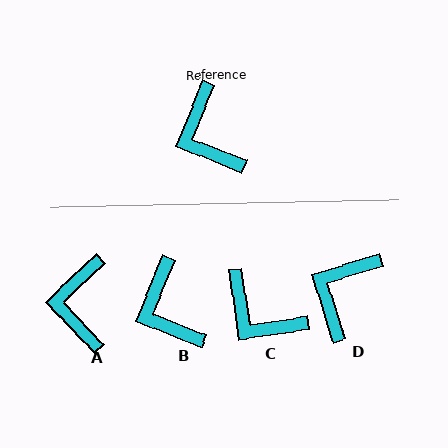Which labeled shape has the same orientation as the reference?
B.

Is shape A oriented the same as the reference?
No, it is off by about 24 degrees.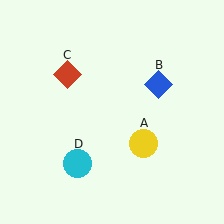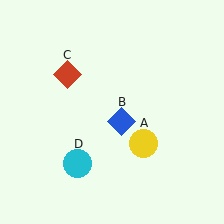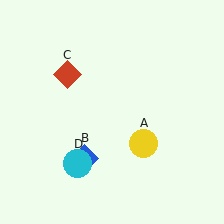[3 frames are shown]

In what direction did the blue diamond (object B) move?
The blue diamond (object B) moved down and to the left.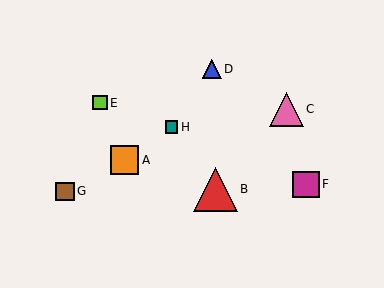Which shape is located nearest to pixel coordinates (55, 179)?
The brown square (labeled G) at (65, 191) is nearest to that location.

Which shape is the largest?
The red triangle (labeled B) is the largest.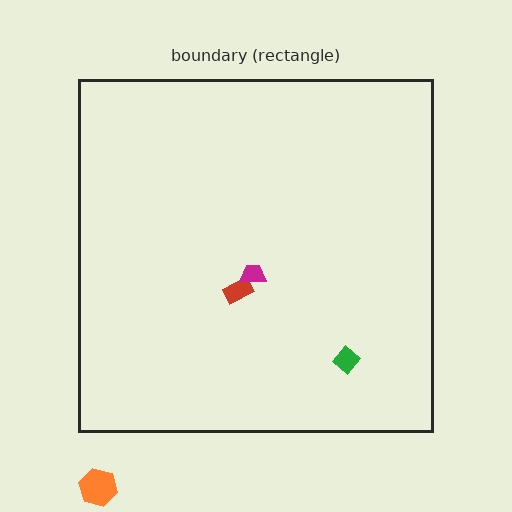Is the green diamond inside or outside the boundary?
Inside.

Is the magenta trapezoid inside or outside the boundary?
Inside.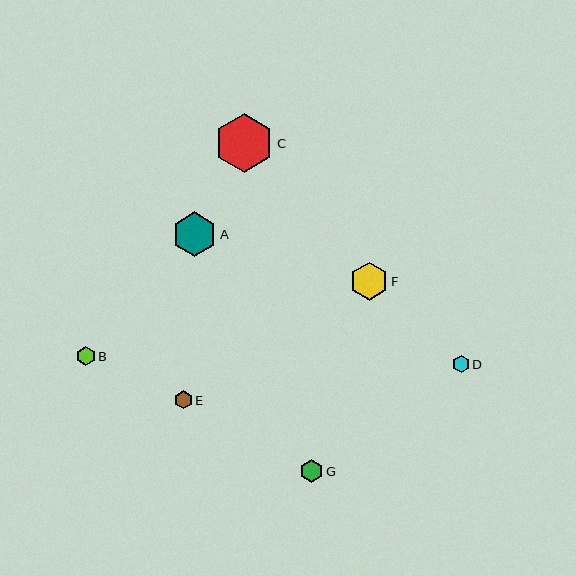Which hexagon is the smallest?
Hexagon D is the smallest with a size of approximately 17 pixels.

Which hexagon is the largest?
Hexagon C is the largest with a size of approximately 59 pixels.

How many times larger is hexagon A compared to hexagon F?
Hexagon A is approximately 1.2 times the size of hexagon F.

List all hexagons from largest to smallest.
From largest to smallest: C, A, F, G, B, E, D.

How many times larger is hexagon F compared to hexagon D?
Hexagon F is approximately 2.2 times the size of hexagon D.